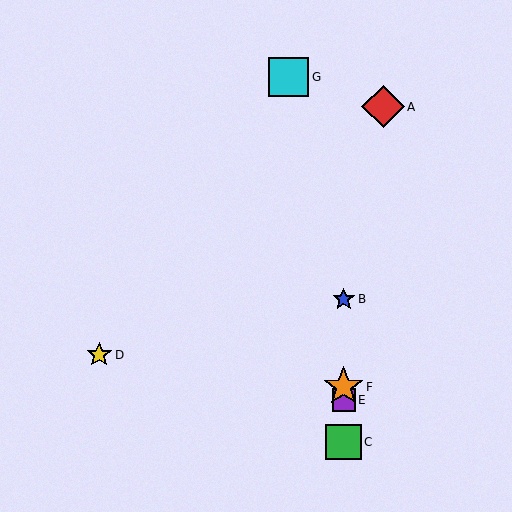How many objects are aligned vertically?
4 objects (B, C, E, F) are aligned vertically.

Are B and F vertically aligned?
Yes, both are at x≈344.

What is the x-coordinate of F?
Object F is at x≈344.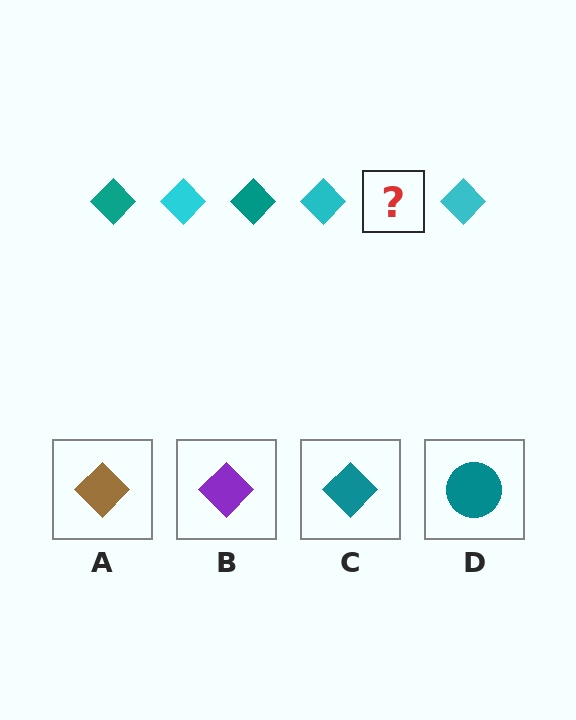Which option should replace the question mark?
Option C.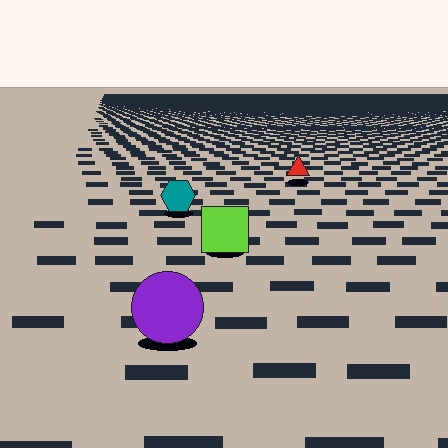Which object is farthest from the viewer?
The red triangle is farthest from the viewer. It appears smaller and the ground texture around it is denser.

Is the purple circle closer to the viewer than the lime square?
Yes. The purple circle is closer — you can tell from the texture gradient: the ground texture is coarser near it.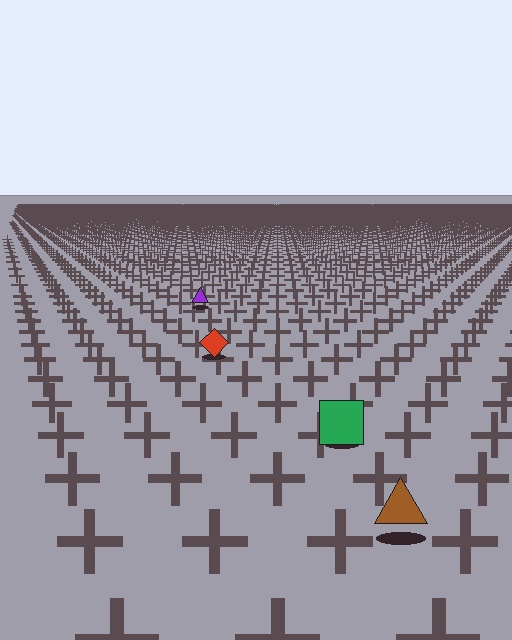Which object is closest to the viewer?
The brown triangle is closest. The texture marks near it are larger and more spread out.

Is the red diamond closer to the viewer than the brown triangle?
No. The brown triangle is closer — you can tell from the texture gradient: the ground texture is coarser near it.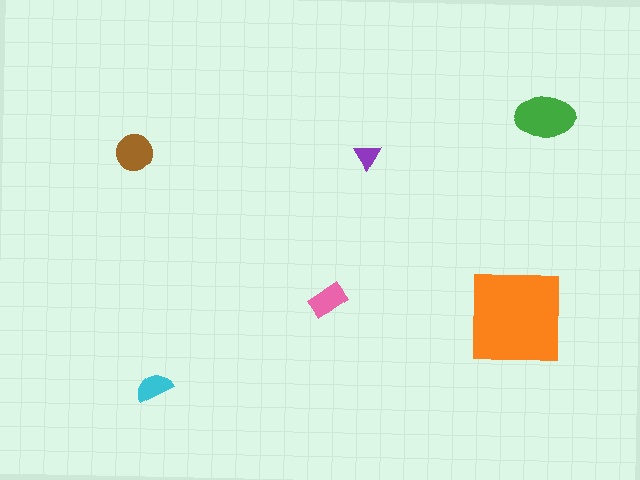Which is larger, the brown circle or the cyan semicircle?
The brown circle.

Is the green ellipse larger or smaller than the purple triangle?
Larger.